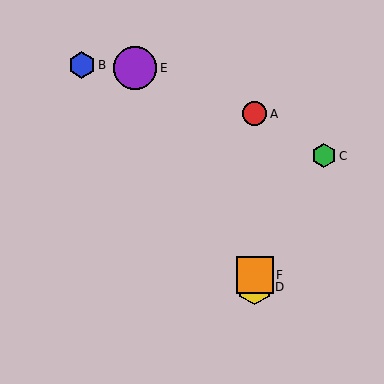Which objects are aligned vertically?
Objects A, D, F are aligned vertically.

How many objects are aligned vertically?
3 objects (A, D, F) are aligned vertically.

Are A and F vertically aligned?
Yes, both are at x≈255.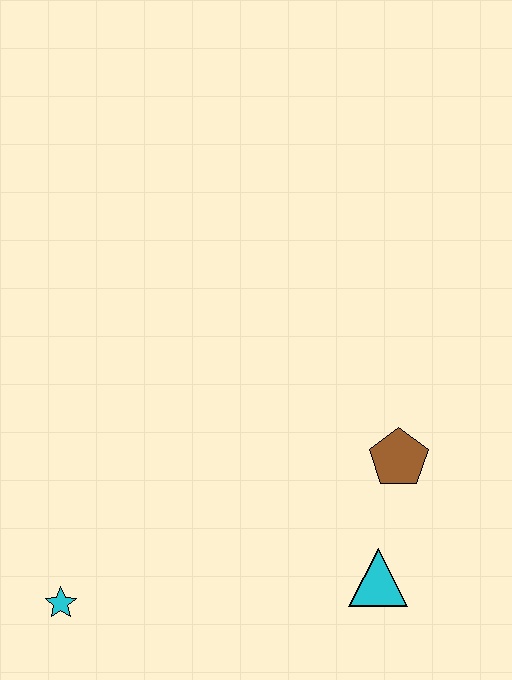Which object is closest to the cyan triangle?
The brown pentagon is closest to the cyan triangle.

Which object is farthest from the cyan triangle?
The cyan star is farthest from the cyan triangle.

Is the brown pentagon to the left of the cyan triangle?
No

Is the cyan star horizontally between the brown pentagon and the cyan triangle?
No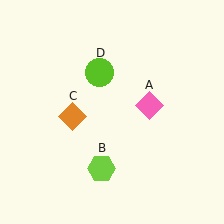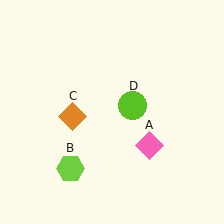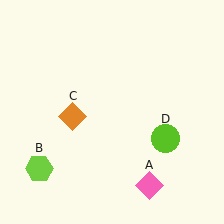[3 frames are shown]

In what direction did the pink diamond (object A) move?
The pink diamond (object A) moved down.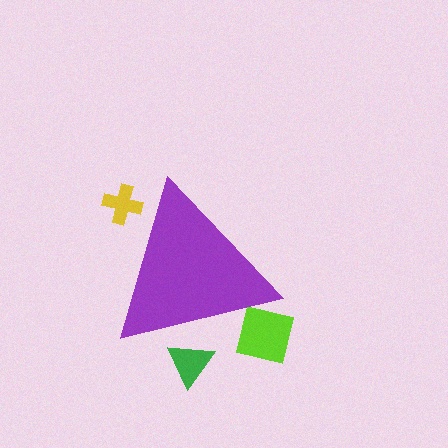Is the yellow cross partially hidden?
Yes, the yellow cross is partially hidden behind the purple triangle.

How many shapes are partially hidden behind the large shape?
3 shapes are partially hidden.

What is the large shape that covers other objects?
A purple triangle.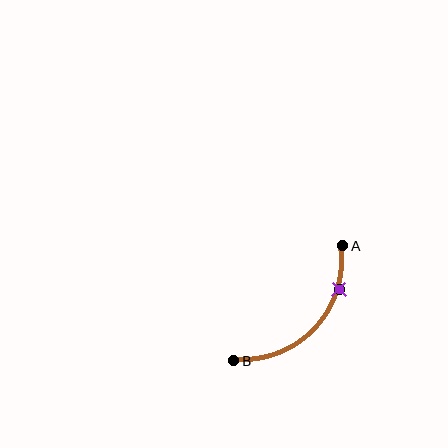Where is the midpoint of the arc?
The arc midpoint is the point on the curve farthest from the straight line joining A and B. It sits below and to the right of that line.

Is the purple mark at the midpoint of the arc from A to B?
No. The purple mark lies on the arc but is closer to endpoint A. The arc midpoint would be at the point on the curve equidistant along the arc from both A and B.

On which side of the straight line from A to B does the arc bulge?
The arc bulges below and to the right of the straight line connecting A and B.